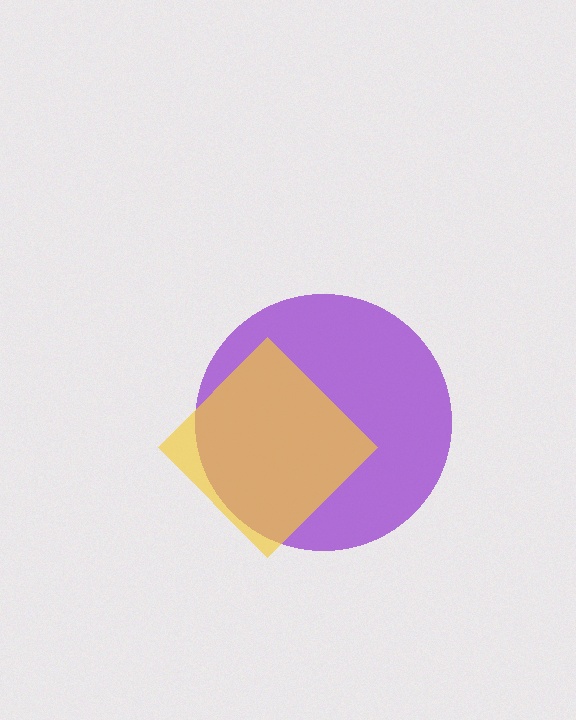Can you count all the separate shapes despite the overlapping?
Yes, there are 2 separate shapes.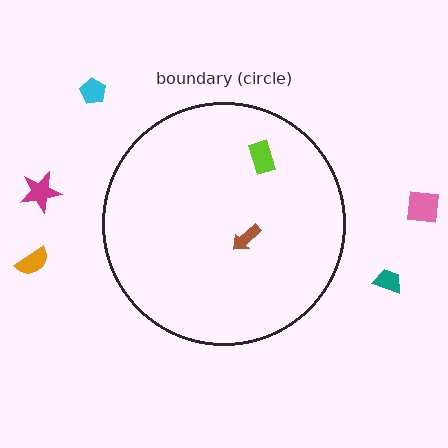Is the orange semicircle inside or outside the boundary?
Outside.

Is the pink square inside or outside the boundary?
Outside.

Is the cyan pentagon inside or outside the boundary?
Outside.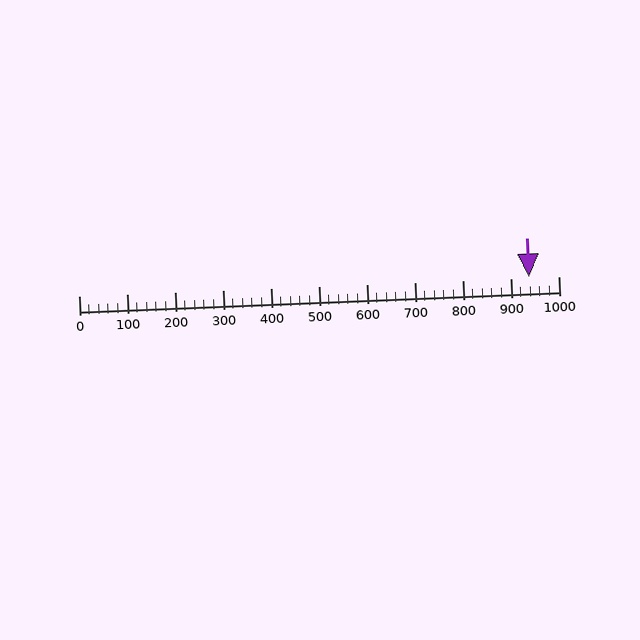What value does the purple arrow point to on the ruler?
The purple arrow points to approximately 938.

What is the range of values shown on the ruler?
The ruler shows values from 0 to 1000.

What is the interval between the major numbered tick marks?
The major tick marks are spaced 100 units apart.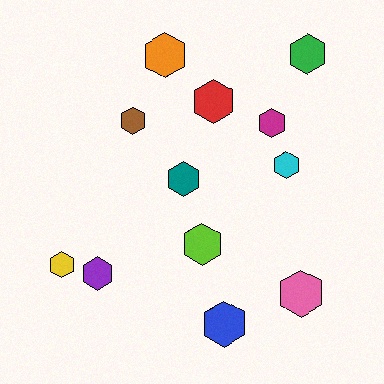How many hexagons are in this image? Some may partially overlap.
There are 12 hexagons.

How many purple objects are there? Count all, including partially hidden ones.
There is 1 purple object.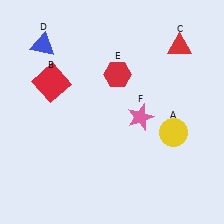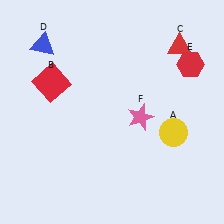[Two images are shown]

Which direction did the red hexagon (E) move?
The red hexagon (E) moved right.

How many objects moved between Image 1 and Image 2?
1 object moved between the two images.